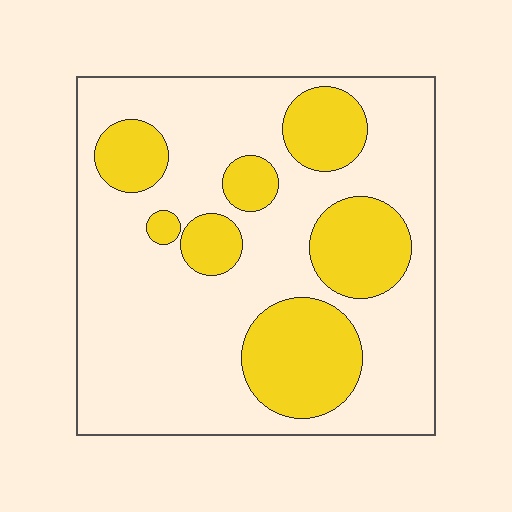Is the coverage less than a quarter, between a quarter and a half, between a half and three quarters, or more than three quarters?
Between a quarter and a half.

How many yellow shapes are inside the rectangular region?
7.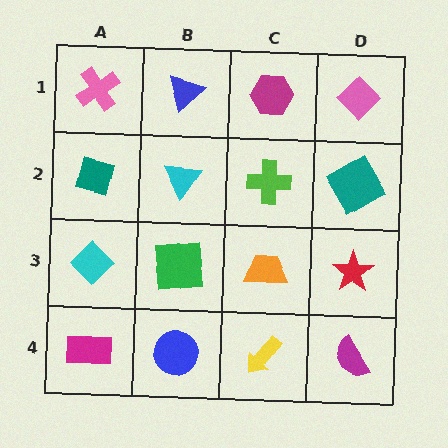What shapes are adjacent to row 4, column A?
A cyan diamond (row 3, column A), a blue circle (row 4, column B).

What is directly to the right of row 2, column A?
A cyan triangle.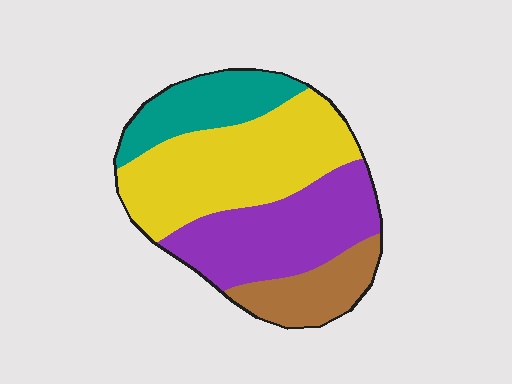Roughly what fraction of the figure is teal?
Teal takes up less than a quarter of the figure.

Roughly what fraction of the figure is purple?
Purple takes up about one third (1/3) of the figure.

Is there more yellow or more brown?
Yellow.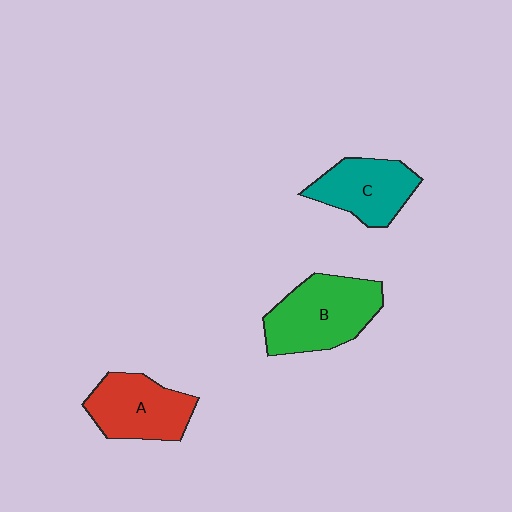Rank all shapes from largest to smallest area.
From largest to smallest: B (green), A (red), C (teal).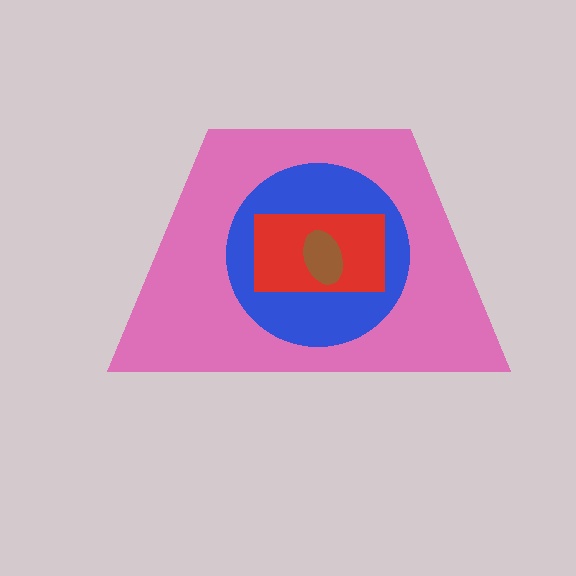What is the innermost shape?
The brown ellipse.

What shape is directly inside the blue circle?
The red rectangle.